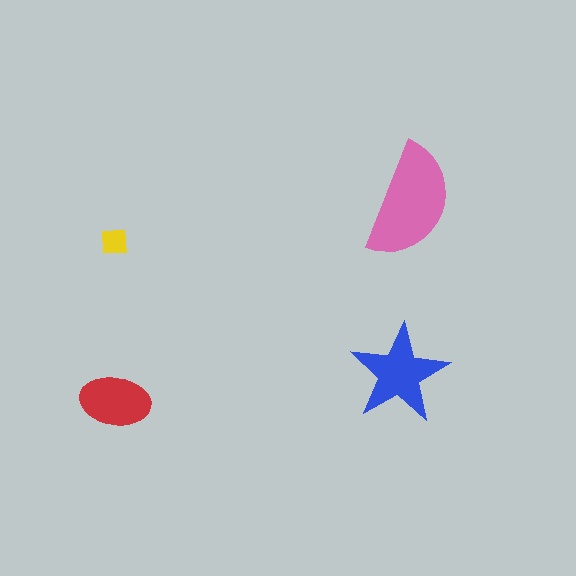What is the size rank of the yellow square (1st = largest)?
4th.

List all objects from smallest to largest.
The yellow square, the red ellipse, the blue star, the pink semicircle.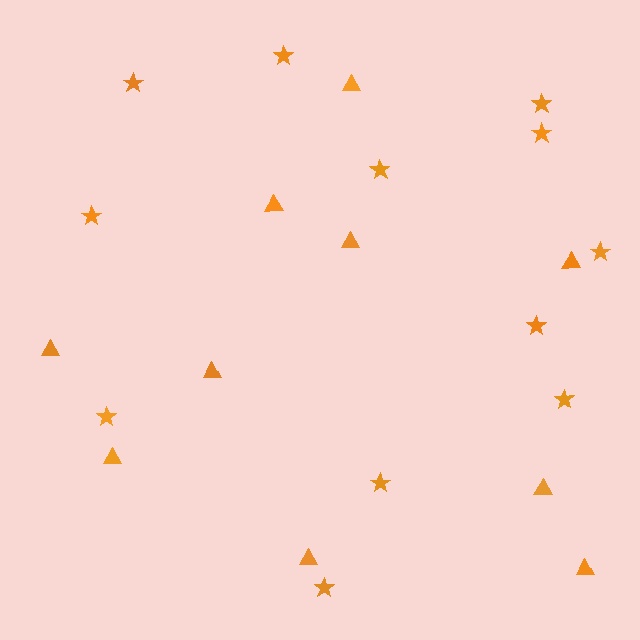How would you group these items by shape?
There are 2 groups: one group of triangles (10) and one group of stars (12).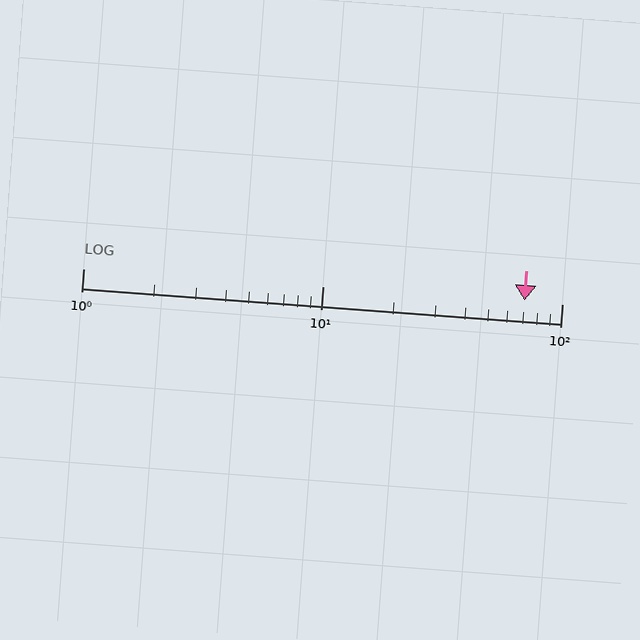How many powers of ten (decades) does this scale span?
The scale spans 2 decades, from 1 to 100.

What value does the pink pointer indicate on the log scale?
The pointer indicates approximately 70.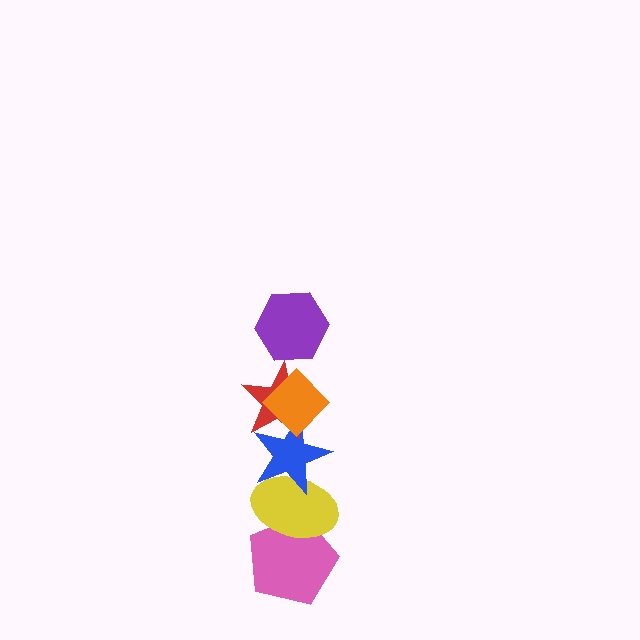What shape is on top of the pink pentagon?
The yellow ellipse is on top of the pink pentagon.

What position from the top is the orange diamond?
The orange diamond is 2nd from the top.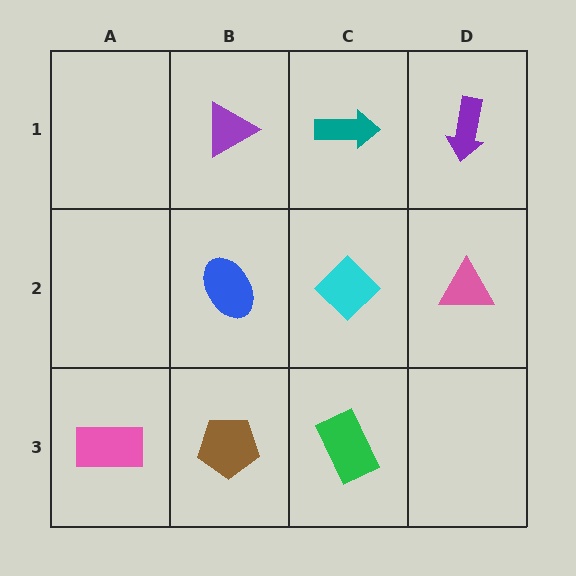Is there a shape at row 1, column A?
No, that cell is empty.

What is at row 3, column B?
A brown pentagon.